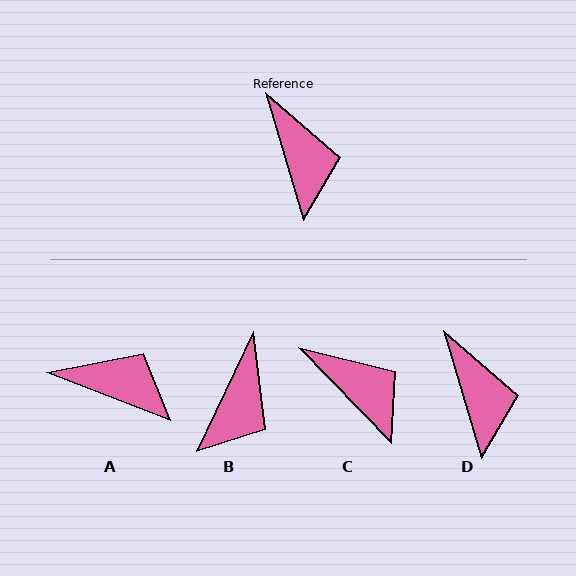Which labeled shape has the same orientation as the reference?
D.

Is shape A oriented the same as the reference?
No, it is off by about 53 degrees.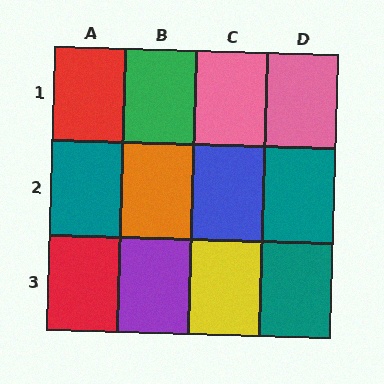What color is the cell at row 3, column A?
Red.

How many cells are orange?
1 cell is orange.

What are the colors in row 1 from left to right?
Red, green, pink, pink.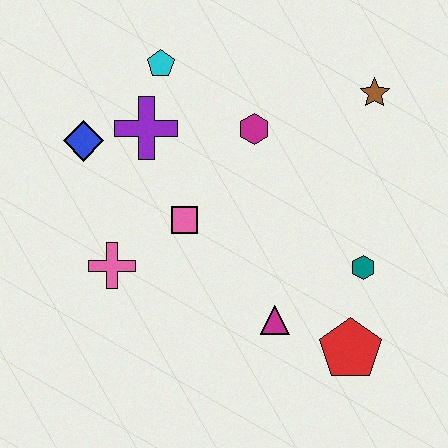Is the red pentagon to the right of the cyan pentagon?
Yes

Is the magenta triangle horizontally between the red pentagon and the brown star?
No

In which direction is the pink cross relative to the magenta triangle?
The pink cross is to the left of the magenta triangle.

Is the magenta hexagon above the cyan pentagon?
No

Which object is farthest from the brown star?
The pink cross is farthest from the brown star.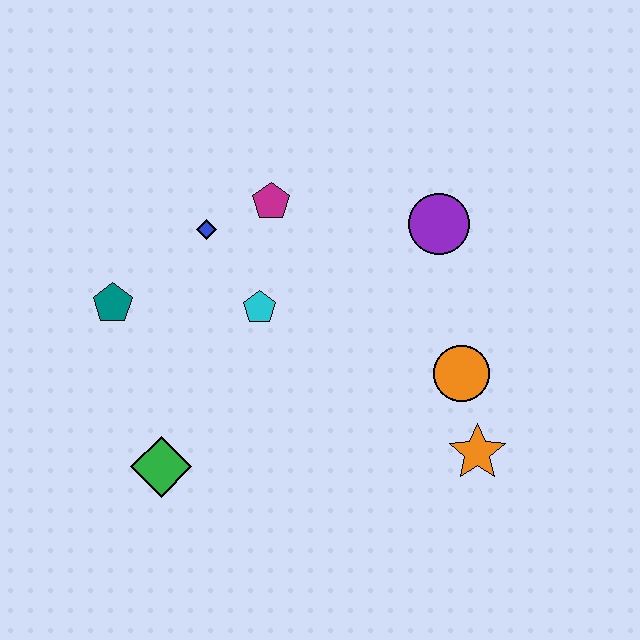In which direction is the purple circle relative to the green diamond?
The purple circle is to the right of the green diamond.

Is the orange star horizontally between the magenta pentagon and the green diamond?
No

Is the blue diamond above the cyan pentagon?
Yes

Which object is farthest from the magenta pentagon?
The orange star is farthest from the magenta pentagon.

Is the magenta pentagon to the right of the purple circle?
No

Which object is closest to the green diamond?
The teal pentagon is closest to the green diamond.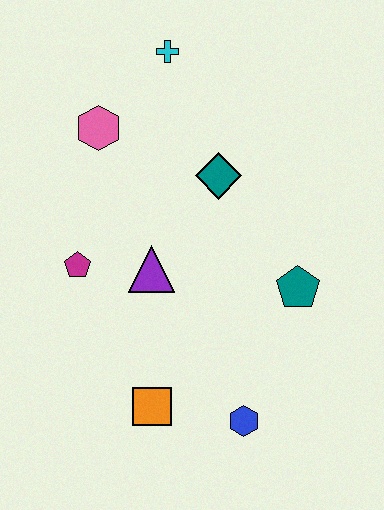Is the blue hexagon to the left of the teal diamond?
No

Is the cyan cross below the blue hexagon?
No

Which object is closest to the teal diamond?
The purple triangle is closest to the teal diamond.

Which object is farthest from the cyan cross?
The blue hexagon is farthest from the cyan cross.